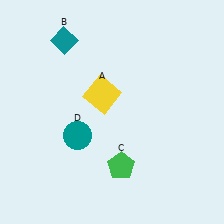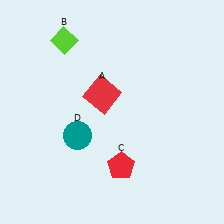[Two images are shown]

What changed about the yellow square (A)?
In Image 1, A is yellow. In Image 2, it changed to red.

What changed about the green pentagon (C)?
In Image 1, C is green. In Image 2, it changed to red.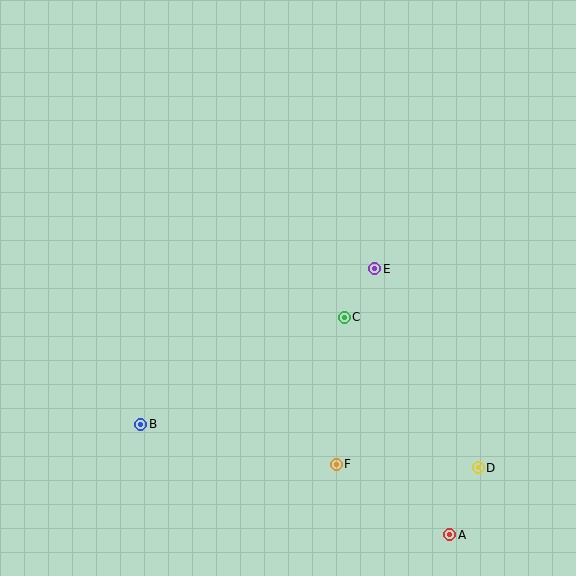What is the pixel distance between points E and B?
The distance between E and B is 281 pixels.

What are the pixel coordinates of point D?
Point D is at (478, 468).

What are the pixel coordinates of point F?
Point F is at (336, 465).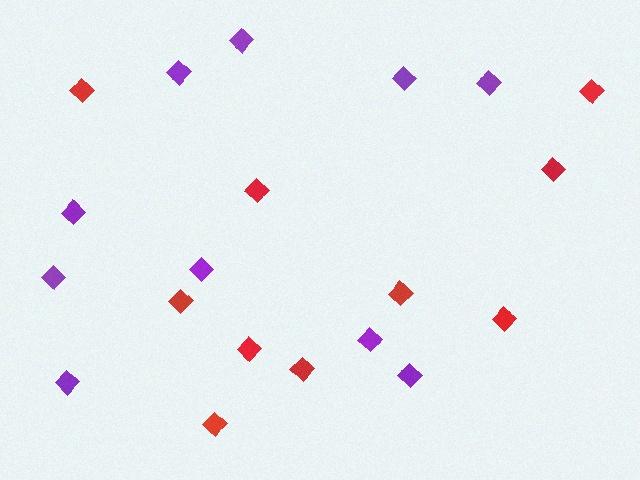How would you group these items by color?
There are 2 groups: one group of red diamonds (10) and one group of purple diamonds (10).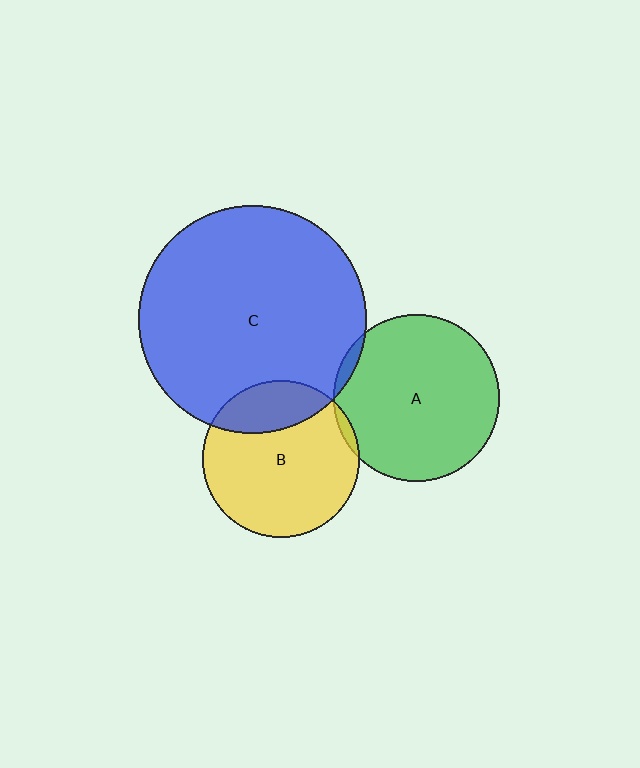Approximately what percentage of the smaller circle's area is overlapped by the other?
Approximately 25%.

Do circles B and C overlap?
Yes.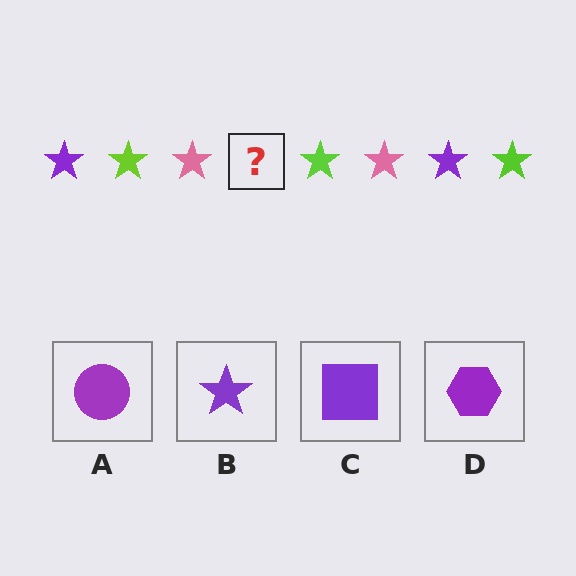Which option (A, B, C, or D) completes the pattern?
B.